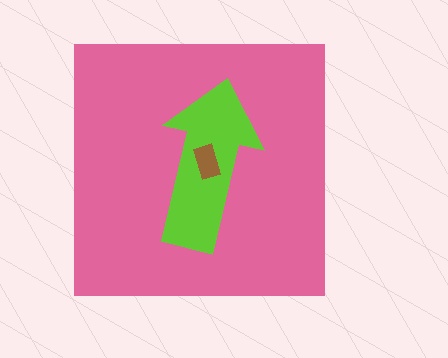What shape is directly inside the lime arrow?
The brown rectangle.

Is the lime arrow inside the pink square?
Yes.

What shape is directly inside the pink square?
The lime arrow.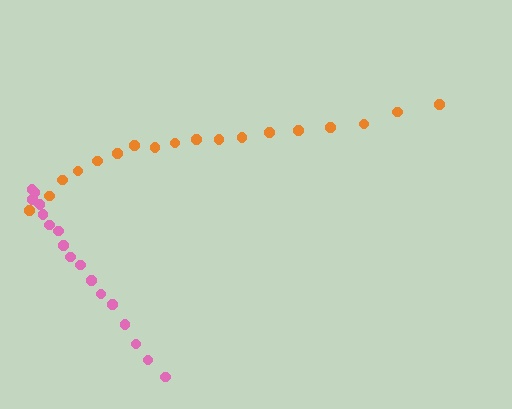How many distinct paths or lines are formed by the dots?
There are 2 distinct paths.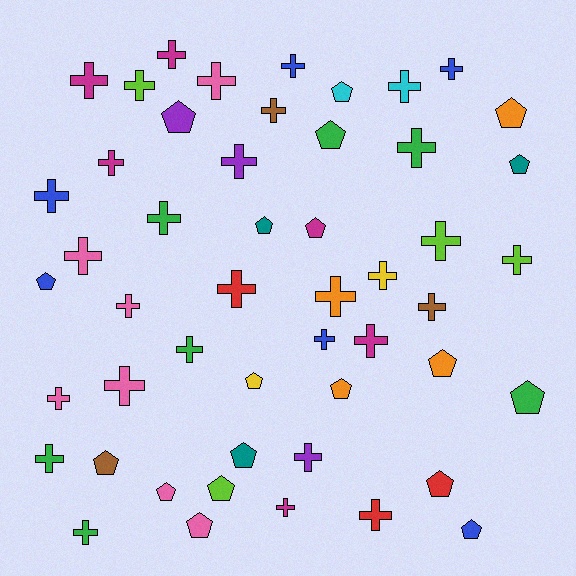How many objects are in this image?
There are 50 objects.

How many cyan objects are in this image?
There are 2 cyan objects.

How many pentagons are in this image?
There are 19 pentagons.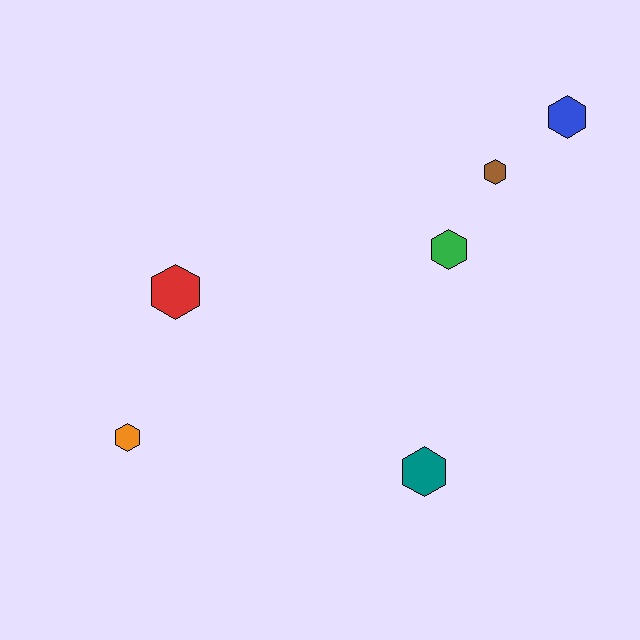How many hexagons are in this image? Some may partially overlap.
There are 6 hexagons.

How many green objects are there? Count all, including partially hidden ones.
There is 1 green object.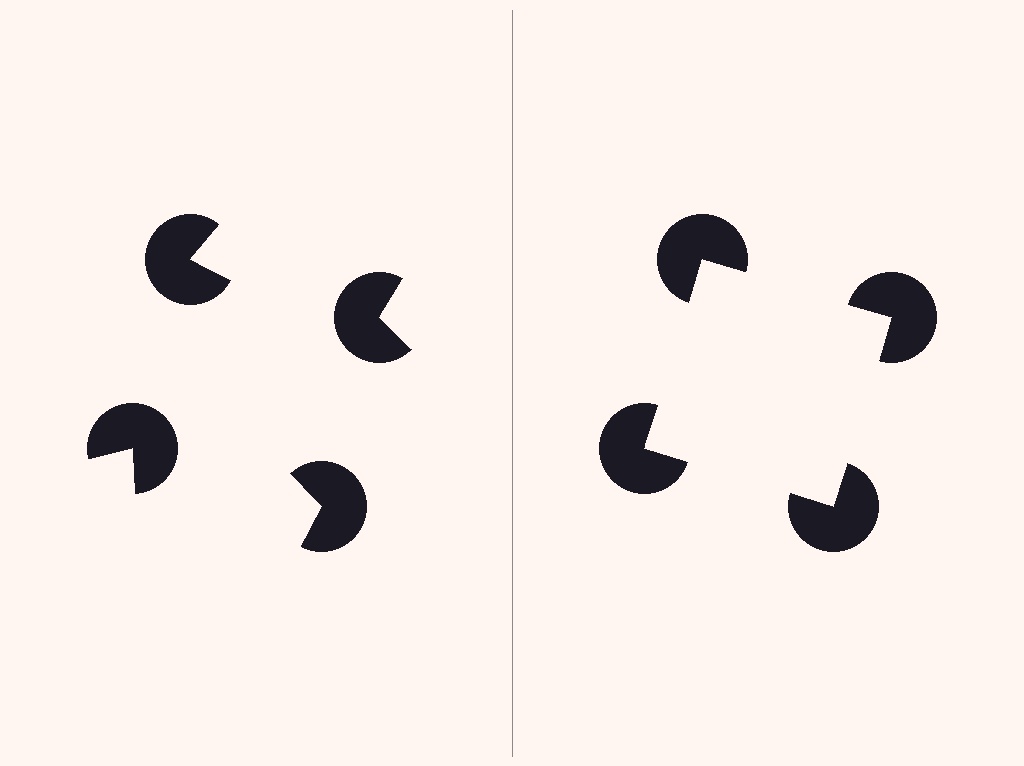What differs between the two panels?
The pac-man discs are positioned identically on both sides; only the wedge orientations differ. On the right they align to a square; on the left they are misaligned.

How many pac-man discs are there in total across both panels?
8 — 4 on each side.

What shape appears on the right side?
An illusory square.